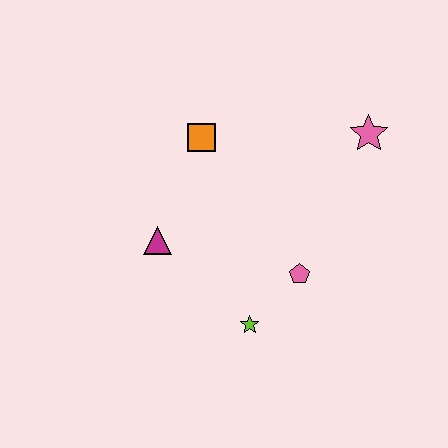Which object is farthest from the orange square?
The lime star is farthest from the orange square.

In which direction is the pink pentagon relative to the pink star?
The pink pentagon is below the pink star.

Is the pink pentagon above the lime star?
Yes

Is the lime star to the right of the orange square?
Yes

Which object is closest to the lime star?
The pink pentagon is closest to the lime star.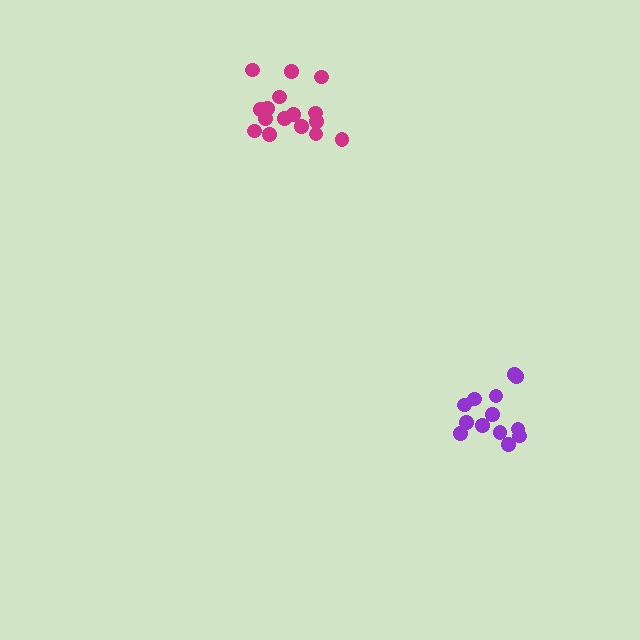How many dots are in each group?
Group 1: 13 dots, Group 2: 17 dots (30 total).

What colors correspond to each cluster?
The clusters are colored: purple, magenta.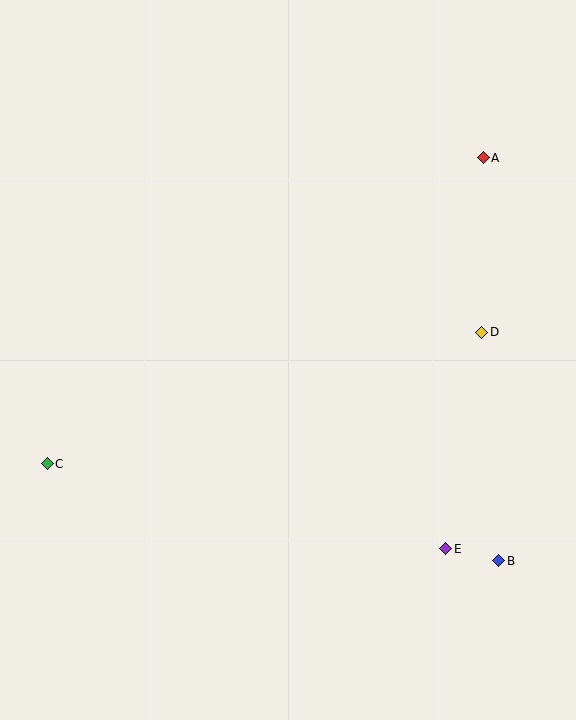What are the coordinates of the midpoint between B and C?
The midpoint between B and C is at (273, 512).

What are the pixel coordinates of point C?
Point C is at (47, 464).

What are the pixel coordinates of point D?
Point D is at (482, 332).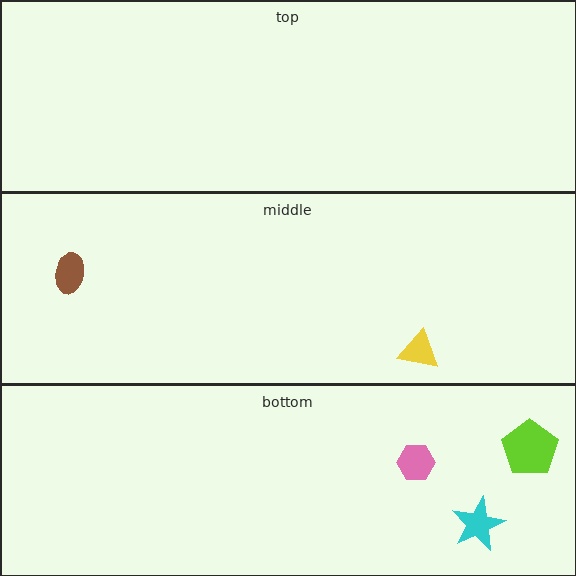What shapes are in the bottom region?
The cyan star, the pink hexagon, the lime pentagon.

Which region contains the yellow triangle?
The middle region.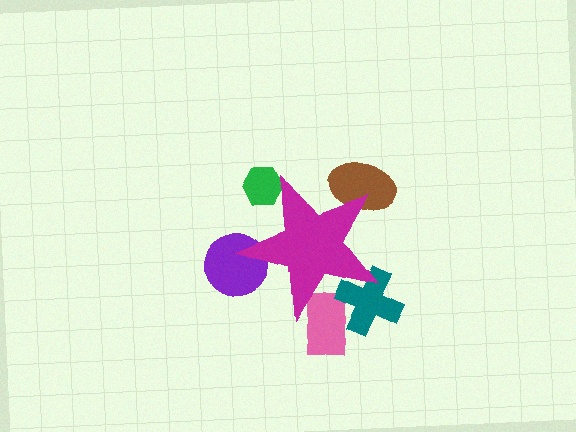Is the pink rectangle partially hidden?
Yes, the pink rectangle is partially hidden behind the magenta star.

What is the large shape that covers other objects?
A magenta star.